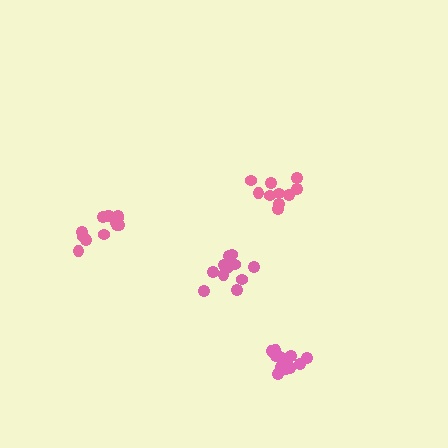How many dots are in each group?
Group 1: 13 dots, Group 2: 11 dots, Group 3: 13 dots, Group 4: 10 dots (47 total).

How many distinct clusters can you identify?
There are 4 distinct clusters.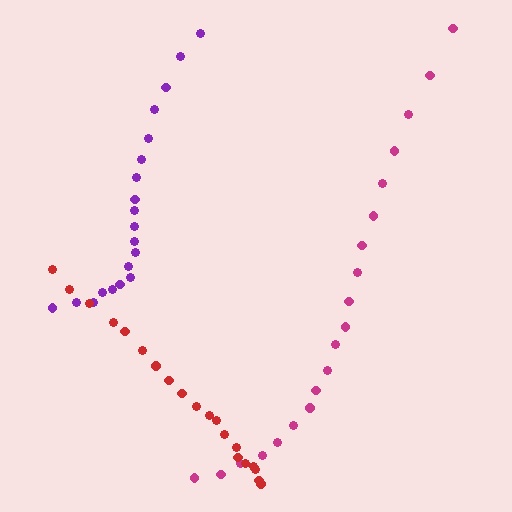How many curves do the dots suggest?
There are 3 distinct paths.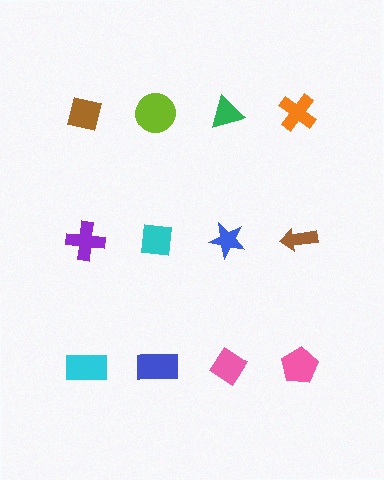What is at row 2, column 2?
A cyan square.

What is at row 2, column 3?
A blue star.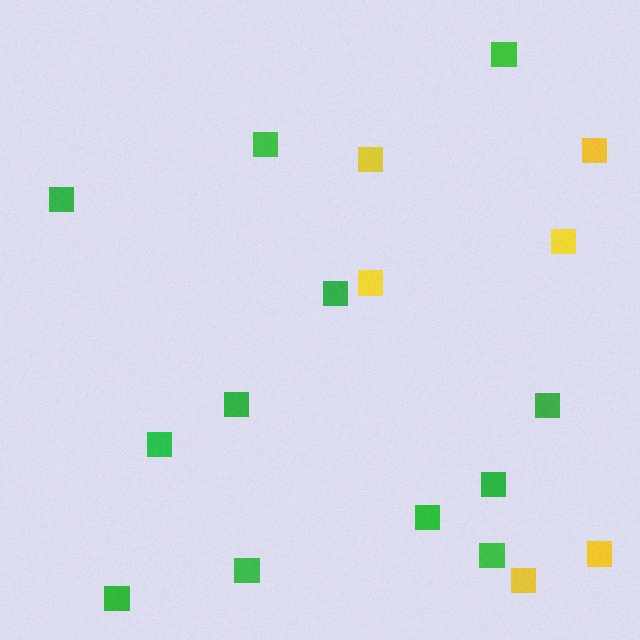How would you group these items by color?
There are 2 groups: one group of green squares (12) and one group of yellow squares (6).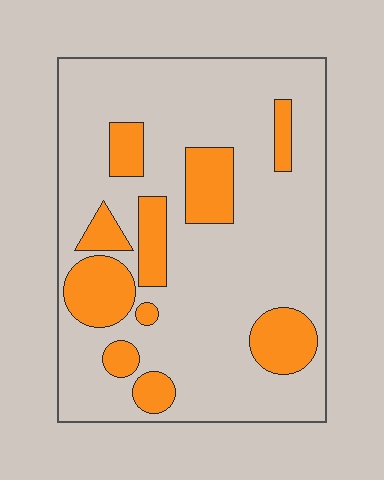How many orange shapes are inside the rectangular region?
10.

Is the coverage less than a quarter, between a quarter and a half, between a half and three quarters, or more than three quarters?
Less than a quarter.